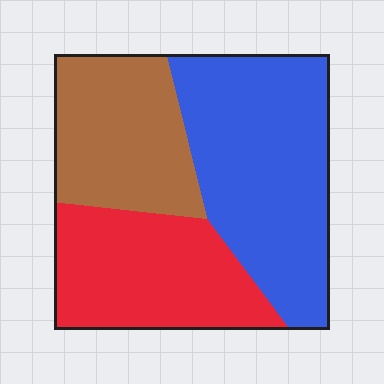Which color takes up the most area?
Blue, at roughly 45%.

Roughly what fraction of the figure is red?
Red takes up about one third (1/3) of the figure.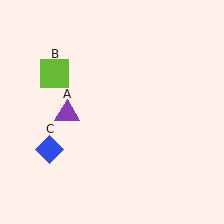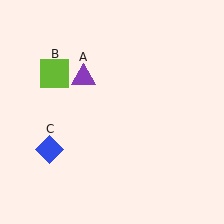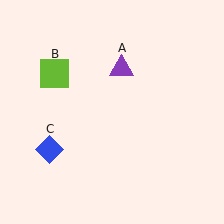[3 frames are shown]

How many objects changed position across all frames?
1 object changed position: purple triangle (object A).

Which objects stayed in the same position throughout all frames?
Lime square (object B) and blue diamond (object C) remained stationary.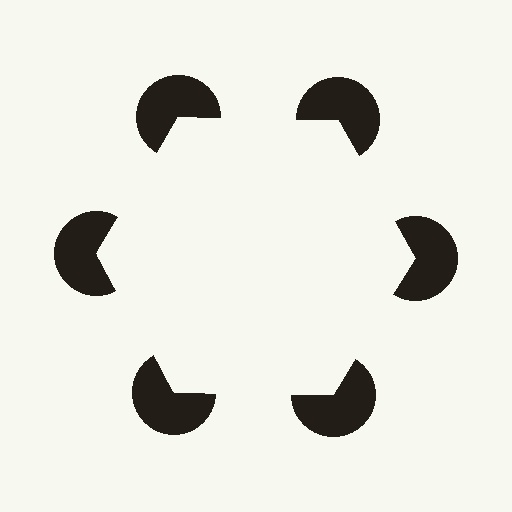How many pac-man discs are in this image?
There are 6 — one at each vertex of the illusory hexagon.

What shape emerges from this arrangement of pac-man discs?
An illusory hexagon — its edges are inferred from the aligned wedge cuts in the pac-man discs, not physically drawn.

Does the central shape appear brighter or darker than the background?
It typically appears slightly brighter than the background, even though no actual brightness change is drawn.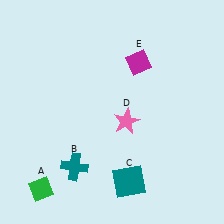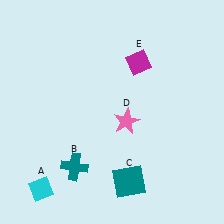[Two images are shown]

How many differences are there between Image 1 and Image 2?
There is 1 difference between the two images.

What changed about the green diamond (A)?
In Image 1, A is green. In Image 2, it changed to cyan.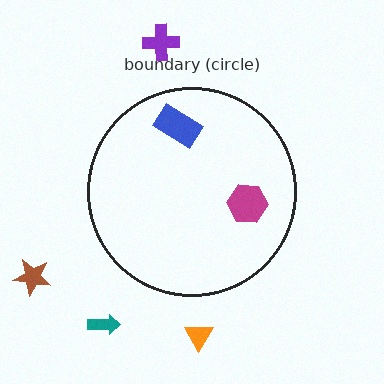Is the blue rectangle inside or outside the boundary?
Inside.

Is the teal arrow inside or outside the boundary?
Outside.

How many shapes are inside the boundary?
2 inside, 4 outside.